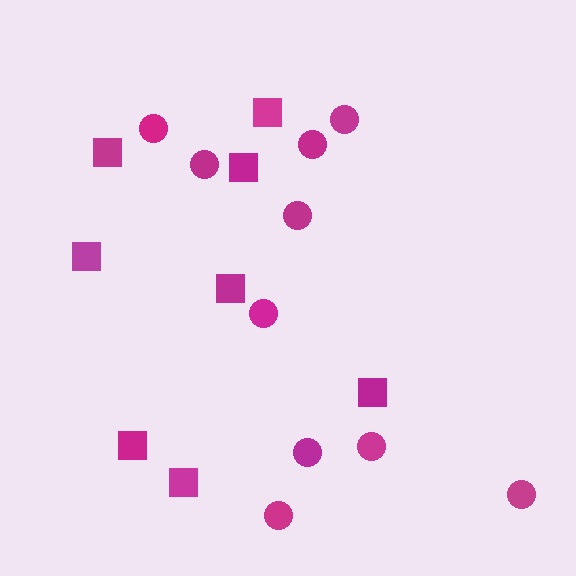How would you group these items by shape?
There are 2 groups: one group of circles (10) and one group of squares (8).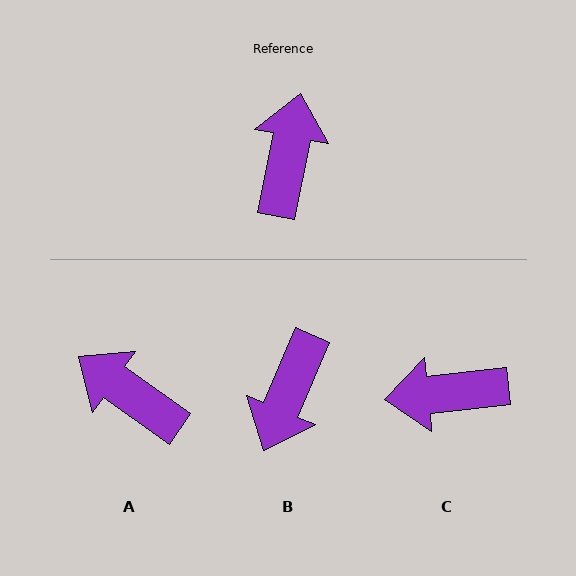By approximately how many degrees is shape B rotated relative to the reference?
Approximately 168 degrees counter-clockwise.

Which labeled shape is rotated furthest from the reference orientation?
B, about 168 degrees away.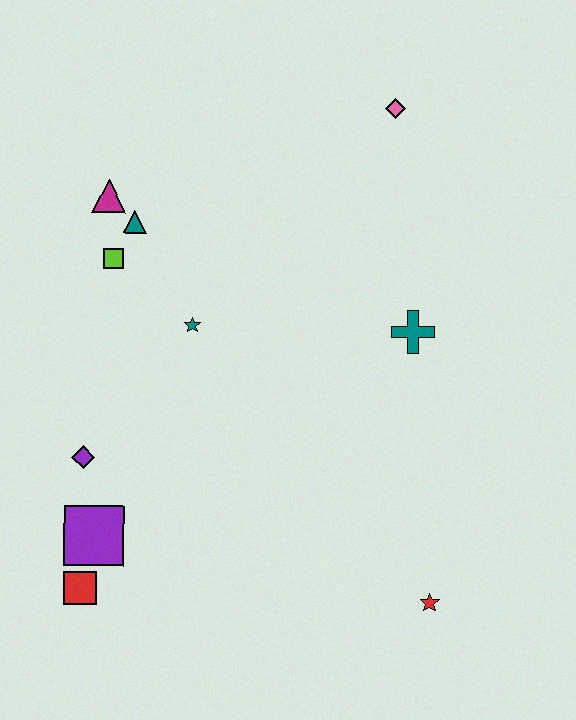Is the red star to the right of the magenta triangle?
Yes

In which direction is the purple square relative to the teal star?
The purple square is below the teal star.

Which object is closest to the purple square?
The red square is closest to the purple square.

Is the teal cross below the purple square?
No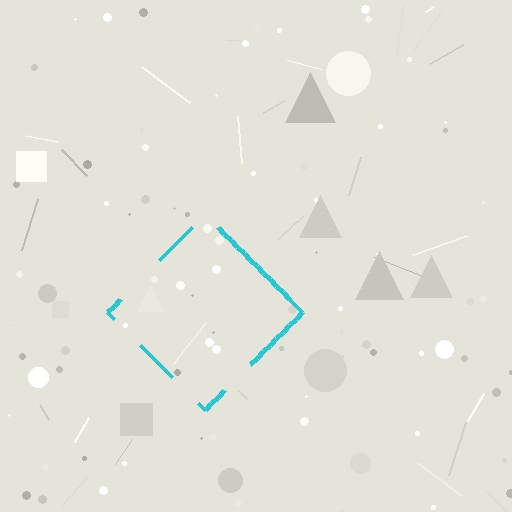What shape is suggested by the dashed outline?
The dashed outline suggests a diamond.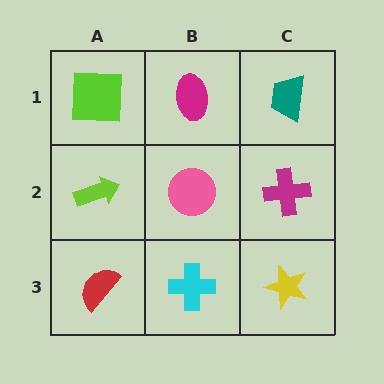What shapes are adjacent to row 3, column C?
A magenta cross (row 2, column C), a cyan cross (row 3, column B).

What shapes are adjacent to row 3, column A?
A lime arrow (row 2, column A), a cyan cross (row 3, column B).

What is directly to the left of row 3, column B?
A red semicircle.